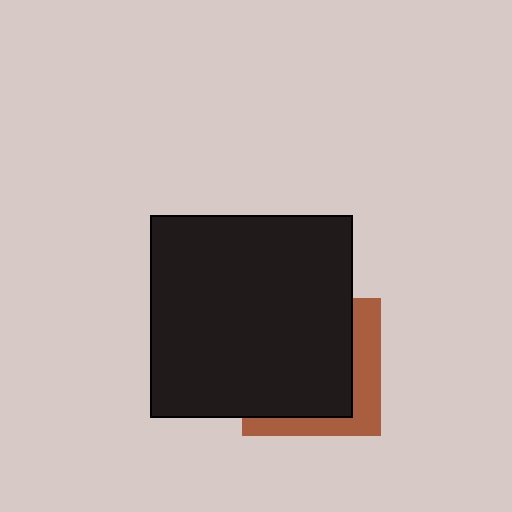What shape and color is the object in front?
The object in front is a black square.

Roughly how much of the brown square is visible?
A small part of it is visible (roughly 30%).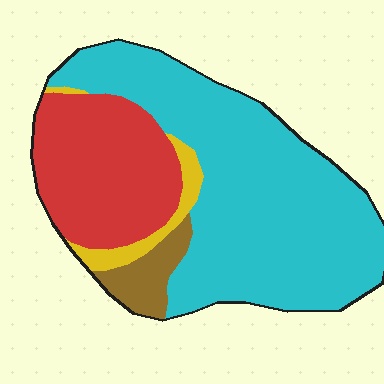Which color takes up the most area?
Cyan, at roughly 60%.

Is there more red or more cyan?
Cyan.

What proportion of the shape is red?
Red takes up about one quarter (1/4) of the shape.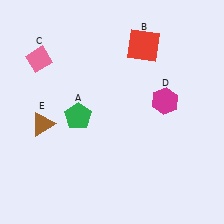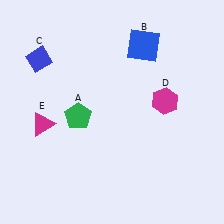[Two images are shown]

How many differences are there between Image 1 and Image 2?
There are 3 differences between the two images.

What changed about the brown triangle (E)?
In Image 1, E is brown. In Image 2, it changed to magenta.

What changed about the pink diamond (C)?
In Image 1, C is pink. In Image 2, it changed to blue.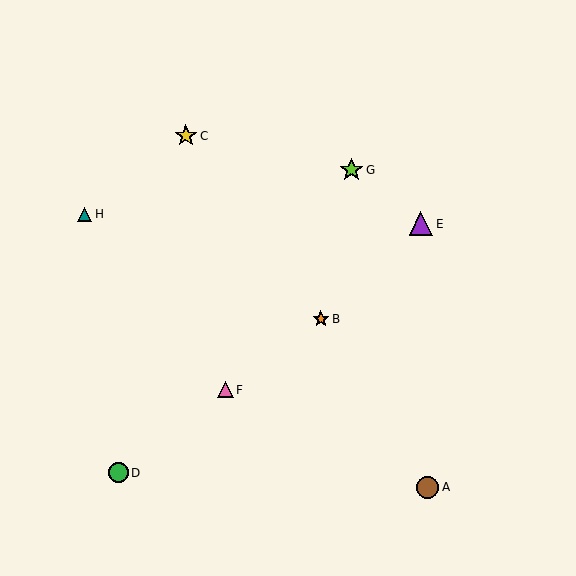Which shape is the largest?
The purple triangle (labeled E) is the largest.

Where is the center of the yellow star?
The center of the yellow star is at (186, 136).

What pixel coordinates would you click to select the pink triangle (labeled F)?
Click at (225, 390) to select the pink triangle F.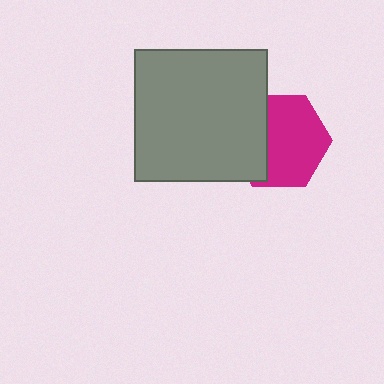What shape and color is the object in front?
The object in front is a gray square.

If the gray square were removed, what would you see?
You would see the complete magenta hexagon.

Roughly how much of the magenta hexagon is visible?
Most of it is visible (roughly 66%).